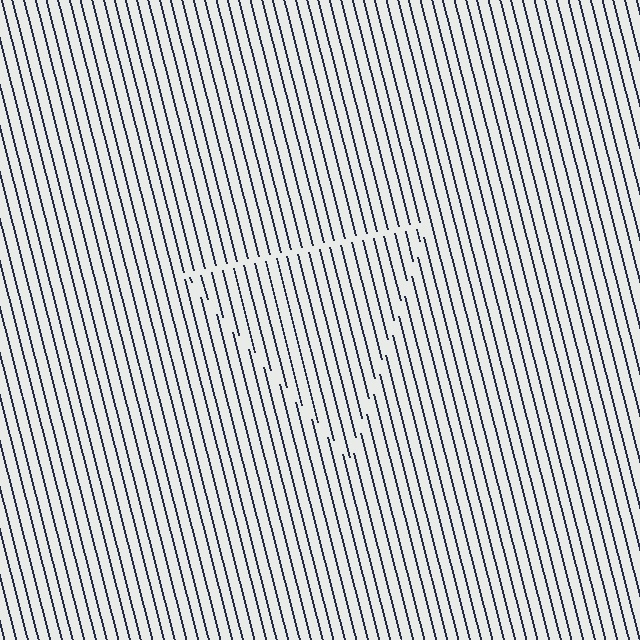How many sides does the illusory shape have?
3 sides — the line-ends trace a triangle.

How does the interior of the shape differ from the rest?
The interior of the shape contains the same grating, shifted by half a period — the contour is defined by the phase discontinuity where line-ends from the inner and outer gratings abut.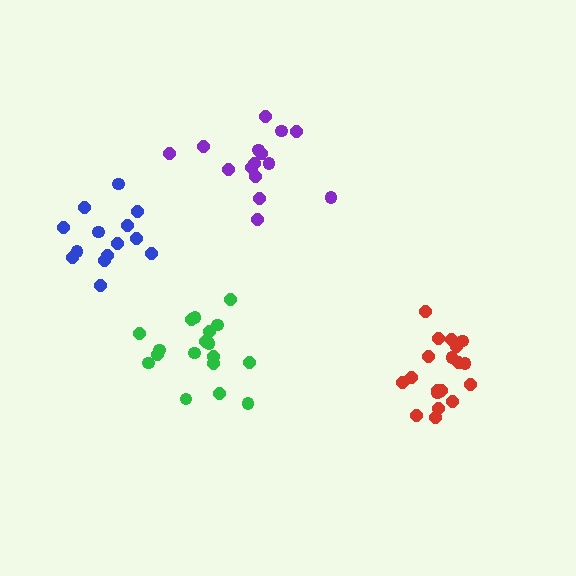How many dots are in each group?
Group 1: 19 dots, Group 2: 14 dots, Group 3: 18 dots, Group 4: 15 dots (66 total).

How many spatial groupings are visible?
There are 4 spatial groupings.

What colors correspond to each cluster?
The clusters are colored: red, blue, green, purple.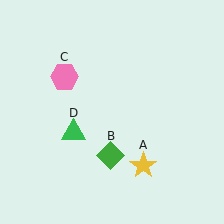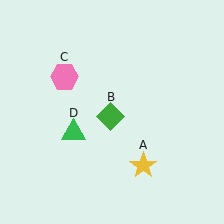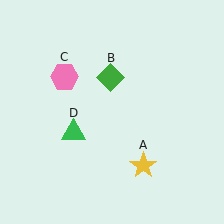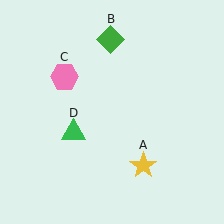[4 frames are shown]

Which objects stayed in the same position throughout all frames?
Yellow star (object A) and pink hexagon (object C) and green triangle (object D) remained stationary.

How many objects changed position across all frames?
1 object changed position: green diamond (object B).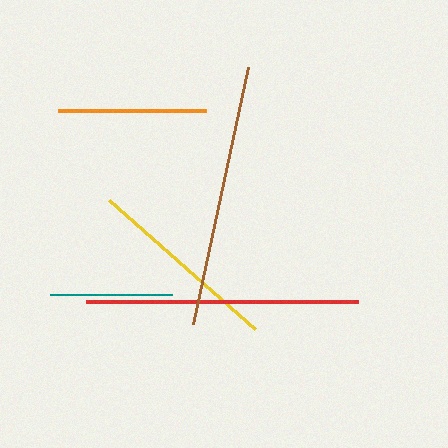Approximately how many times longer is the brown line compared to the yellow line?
The brown line is approximately 1.3 times the length of the yellow line.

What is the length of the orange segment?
The orange segment is approximately 149 pixels long.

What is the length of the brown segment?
The brown segment is approximately 262 pixels long.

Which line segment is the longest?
The red line is the longest at approximately 272 pixels.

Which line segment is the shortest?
The teal line is the shortest at approximately 121 pixels.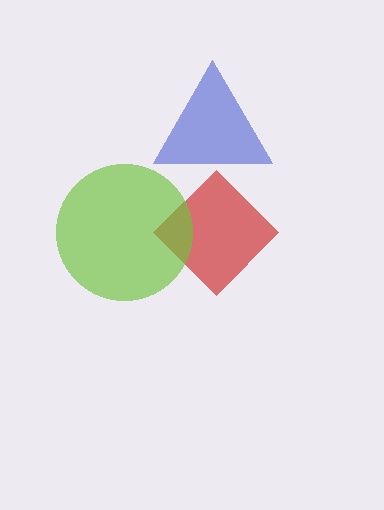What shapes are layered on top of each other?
The layered shapes are: a red diamond, a blue triangle, a lime circle.